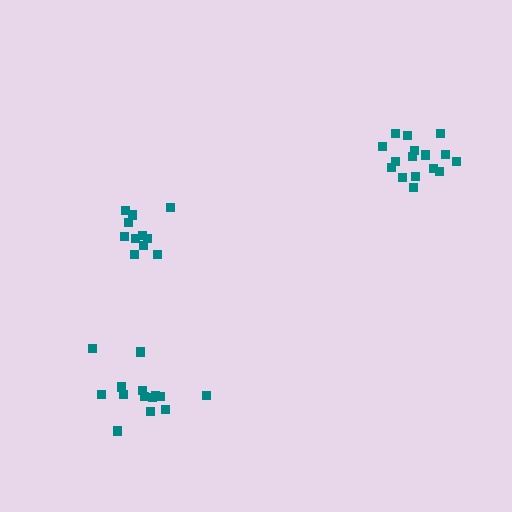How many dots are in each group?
Group 1: 11 dots, Group 2: 16 dots, Group 3: 14 dots (41 total).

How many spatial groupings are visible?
There are 3 spatial groupings.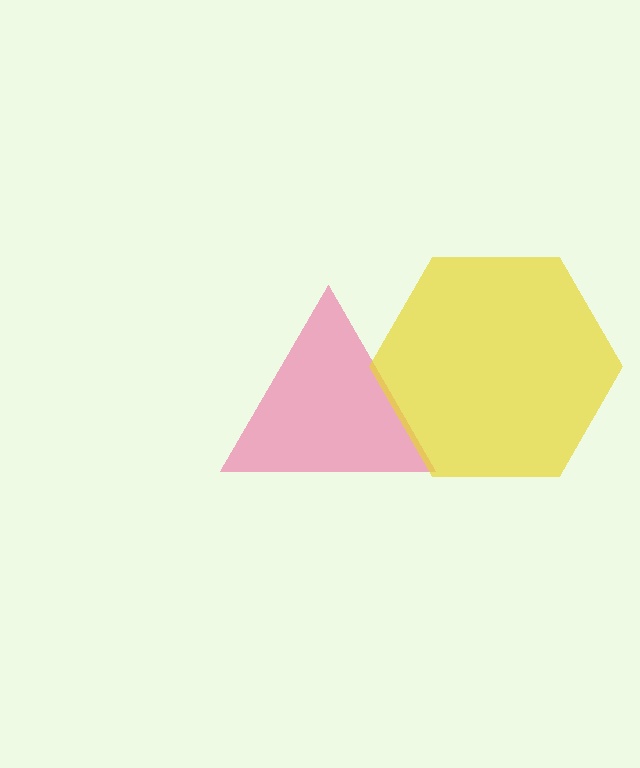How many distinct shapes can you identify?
There are 2 distinct shapes: a pink triangle, a yellow hexagon.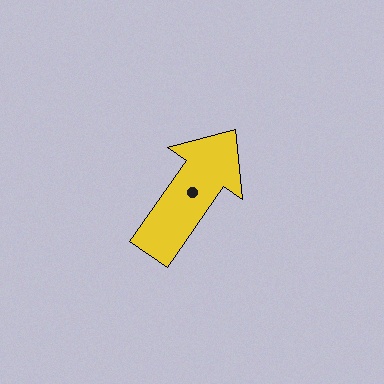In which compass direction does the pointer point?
Northeast.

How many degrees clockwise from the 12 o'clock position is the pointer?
Approximately 35 degrees.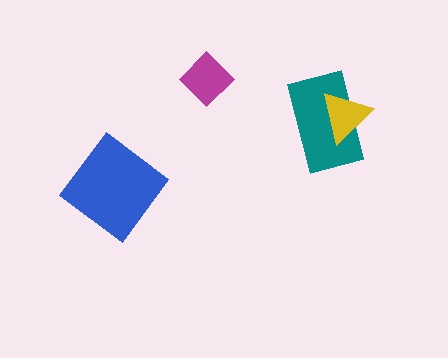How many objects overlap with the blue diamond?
0 objects overlap with the blue diamond.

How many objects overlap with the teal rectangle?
1 object overlaps with the teal rectangle.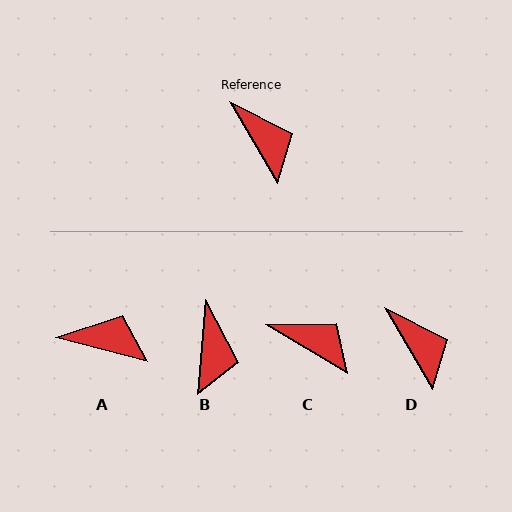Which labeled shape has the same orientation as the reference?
D.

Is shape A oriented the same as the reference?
No, it is off by about 45 degrees.